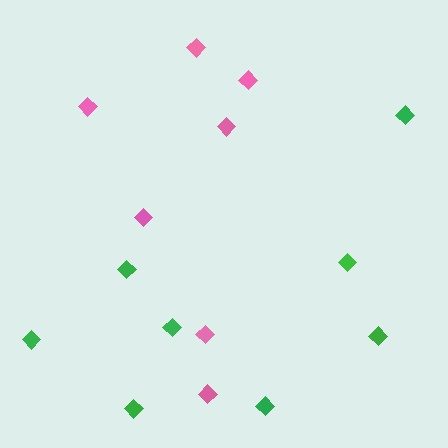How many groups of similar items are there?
There are 2 groups: one group of pink diamonds (7) and one group of green diamonds (8).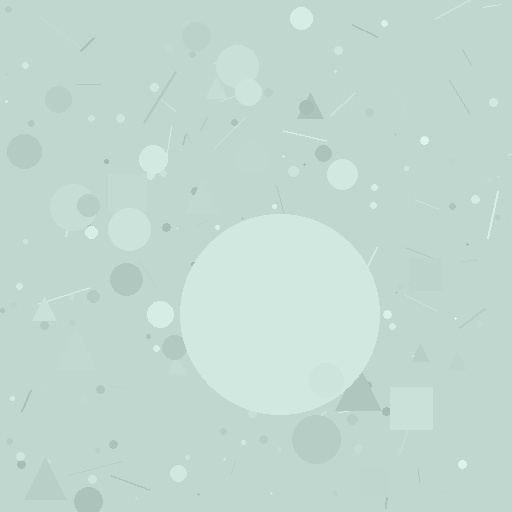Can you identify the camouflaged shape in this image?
The camouflaged shape is a circle.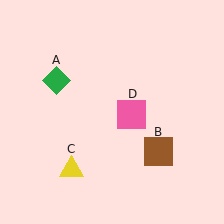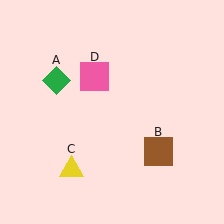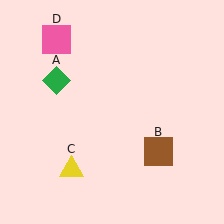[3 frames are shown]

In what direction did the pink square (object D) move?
The pink square (object D) moved up and to the left.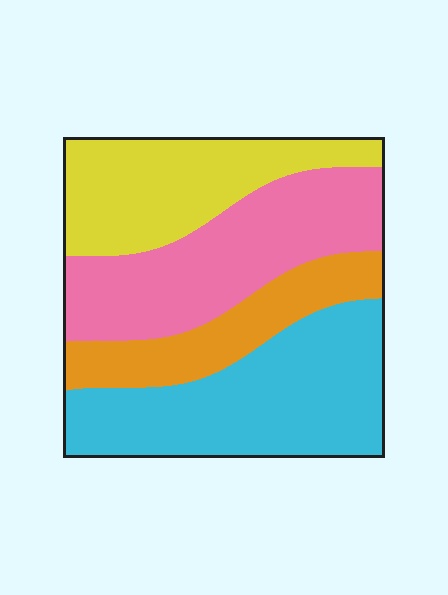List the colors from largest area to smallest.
From largest to smallest: cyan, pink, yellow, orange.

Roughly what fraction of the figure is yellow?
Yellow covers about 25% of the figure.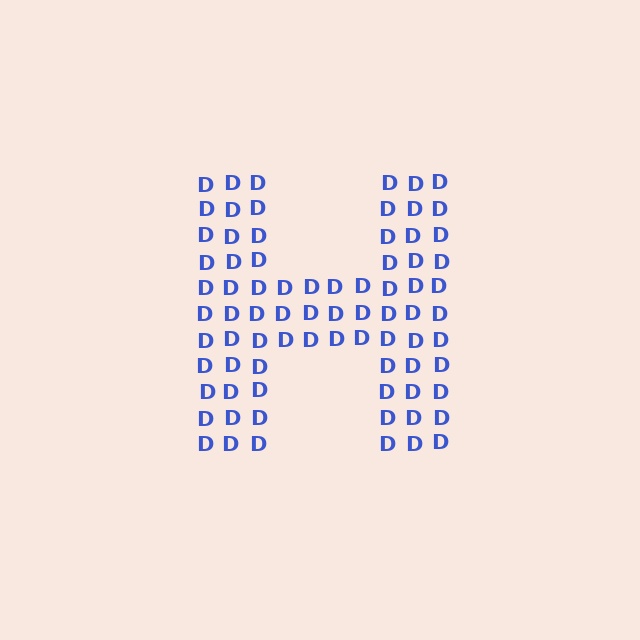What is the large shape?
The large shape is the letter H.